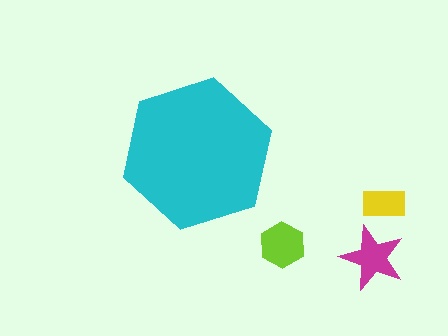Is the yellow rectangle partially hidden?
No, the yellow rectangle is fully visible.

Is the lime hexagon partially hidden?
No, the lime hexagon is fully visible.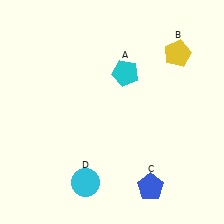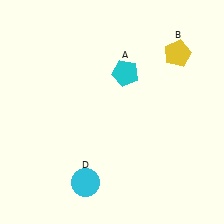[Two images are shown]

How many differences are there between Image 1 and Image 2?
There is 1 difference between the two images.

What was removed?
The blue pentagon (C) was removed in Image 2.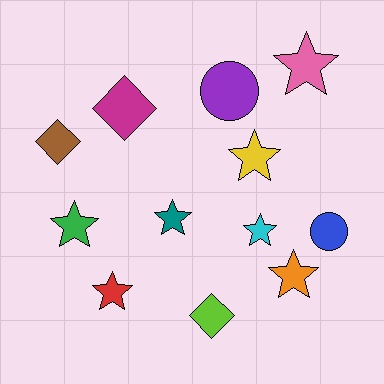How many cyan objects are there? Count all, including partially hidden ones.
There is 1 cyan object.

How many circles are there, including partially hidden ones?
There are 2 circles.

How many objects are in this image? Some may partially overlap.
There are 12 objects.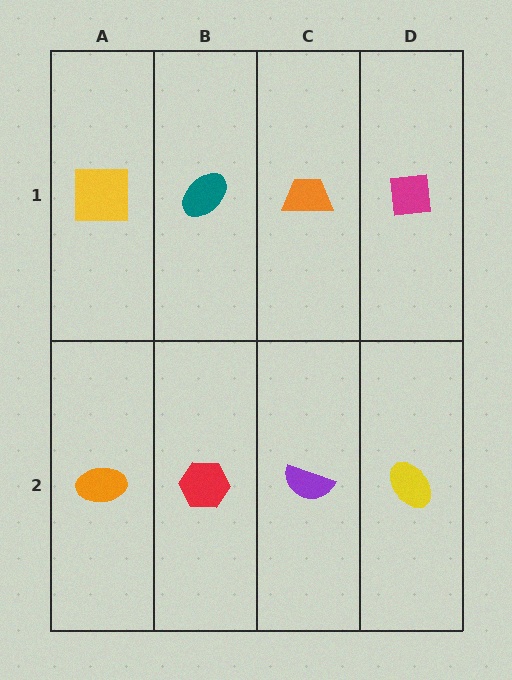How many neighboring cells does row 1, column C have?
3.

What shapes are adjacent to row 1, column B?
A red hexagon (row 2, column B), a yellow square (row 1, column A), an orange trapezoid (row 1, column C).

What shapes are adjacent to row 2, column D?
A magenta square (row 1, column D), a purple semicircle (row 2, column C).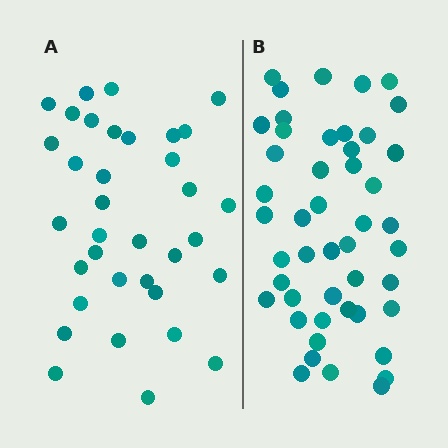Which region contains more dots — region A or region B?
Region B (the right region) has more dots.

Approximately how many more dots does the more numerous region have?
Region B has roughly 12 or so more dots than region A.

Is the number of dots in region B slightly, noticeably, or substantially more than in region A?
Region B has noticeably more, but not dramatically so. The ratio is roughly 1.3 to 1.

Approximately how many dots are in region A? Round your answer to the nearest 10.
About 40 dots. (The exact count is 35, which rounds to 40.)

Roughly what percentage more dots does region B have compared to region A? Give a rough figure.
About 35% more.